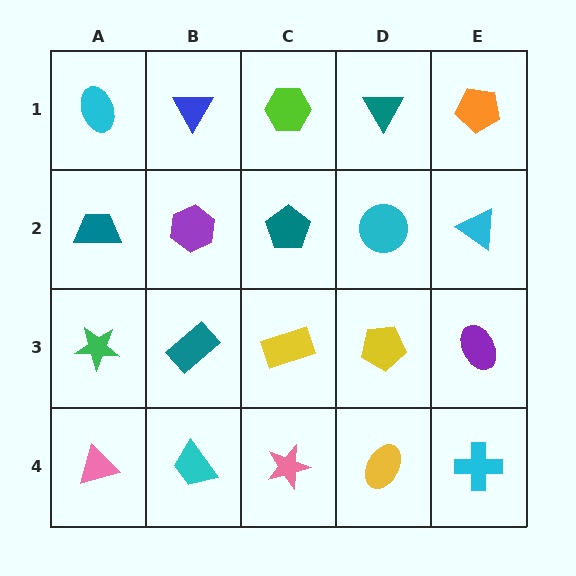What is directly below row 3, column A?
A pink triangle.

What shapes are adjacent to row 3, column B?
A purple hexagon (row 2, column B), a cyan trapezoid (row 4, column B), a green star (row 3, column A), a yellow rectangle (row 3, column C).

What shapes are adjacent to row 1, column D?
A cyan circle (row 2, column D), a lime hexagon (row 1, column C), an orange pentagon (row 1, column E).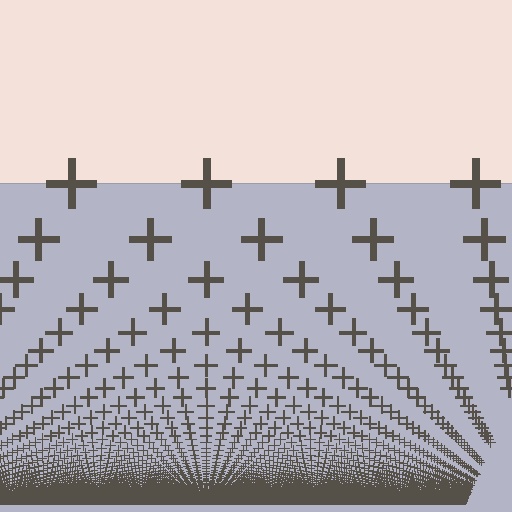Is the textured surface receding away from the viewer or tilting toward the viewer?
The surface appears to tilt toward the viewer. Texture elements get larger and sparser toward the top.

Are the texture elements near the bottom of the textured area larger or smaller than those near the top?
Smaller. The gradient is inverted — elements near the bottom are smaller and denser.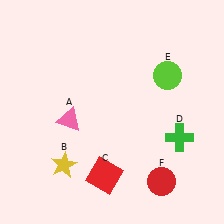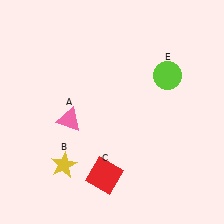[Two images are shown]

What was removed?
The green cross (D), the red circle (F) were removed in Image 2.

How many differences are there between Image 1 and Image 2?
There are 2 differences between the two images.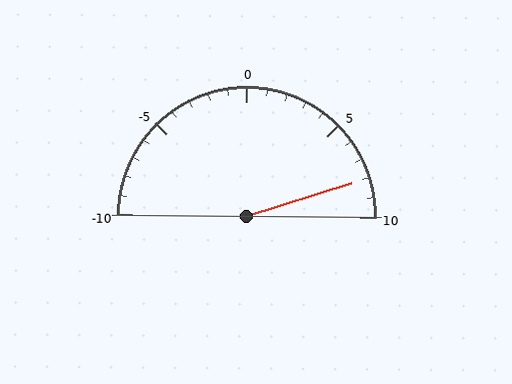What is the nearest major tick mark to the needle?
The nearest major tick mark is 10.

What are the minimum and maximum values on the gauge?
The gauge ranges from -10 to 10.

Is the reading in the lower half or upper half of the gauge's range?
The reading is in the upper half of the range (-10 to 10).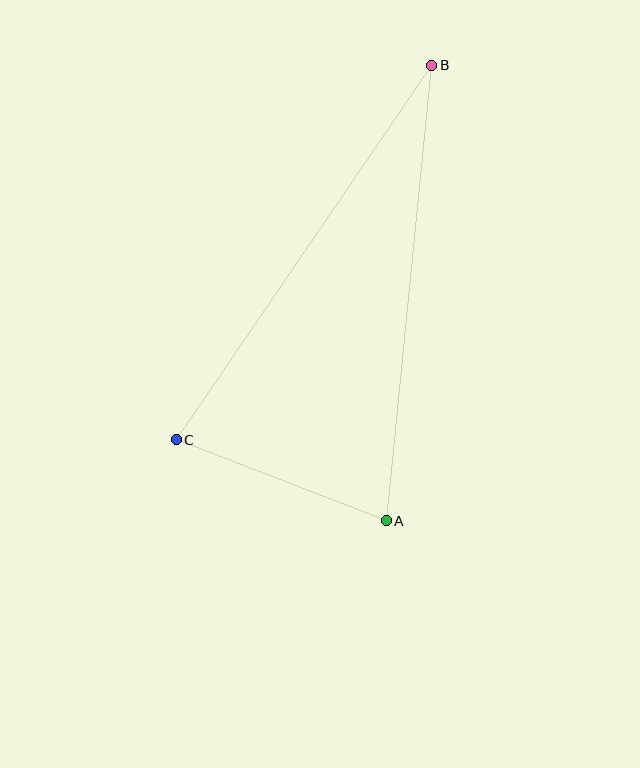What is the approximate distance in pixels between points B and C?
The distance between B and C is approximately 453 pixels.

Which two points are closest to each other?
Points A and C are closest to each other.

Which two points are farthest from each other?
Points A and B are farthest from each other.